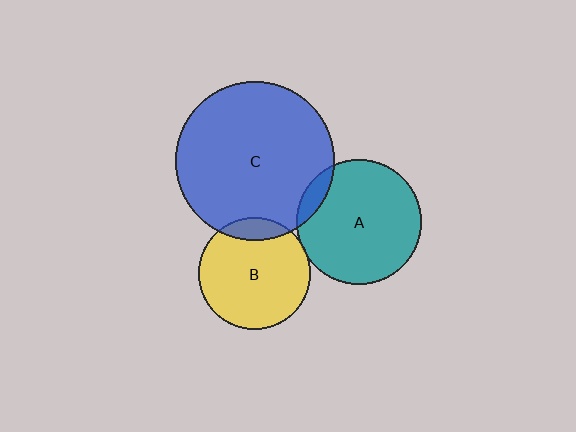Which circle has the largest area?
Circle C (blue).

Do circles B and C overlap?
Yes.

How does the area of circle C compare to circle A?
Approximately 1.6 times.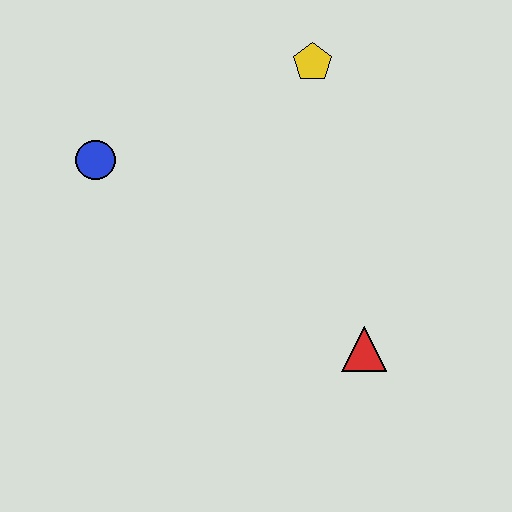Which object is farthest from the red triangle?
The blue circle is farthest from the red triangle.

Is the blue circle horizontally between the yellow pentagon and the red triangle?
No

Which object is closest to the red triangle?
The yellow pentagon is closest to the red triangle.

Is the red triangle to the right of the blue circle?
Yes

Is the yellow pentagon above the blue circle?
Yes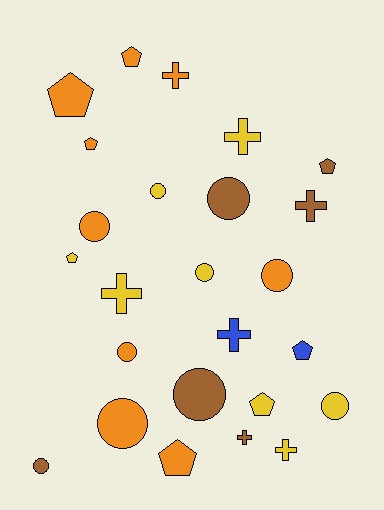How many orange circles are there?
There are 4 orange circles.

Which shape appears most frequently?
Circle, with 10 objects.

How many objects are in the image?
There are 25 objects.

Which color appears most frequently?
Orange, with 9 objects.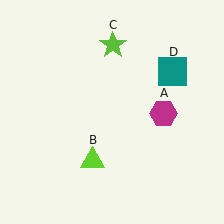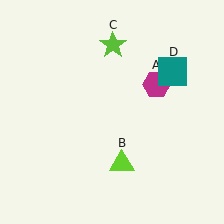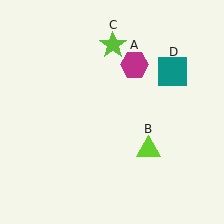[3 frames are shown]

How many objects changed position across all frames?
2 objects changed position: magenta hexagon (object A), lime triangle (object B).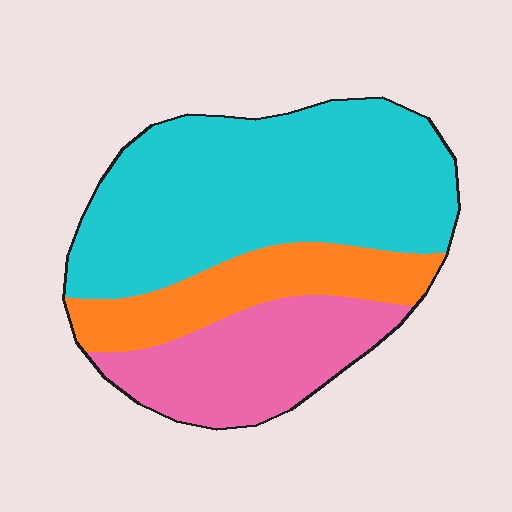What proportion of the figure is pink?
Pink covers around 25% of the figure.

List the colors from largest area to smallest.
From largest to smallest: cyan, pink, orange.